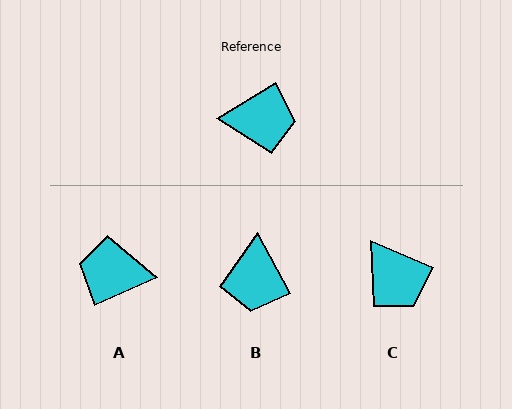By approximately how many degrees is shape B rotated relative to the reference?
Approximately 93 degrees clockwise.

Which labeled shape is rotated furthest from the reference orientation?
A, about 173 degrees away.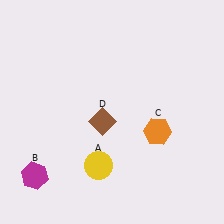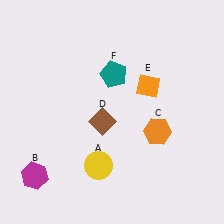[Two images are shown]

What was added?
An orange diamond (E), a teal pentagon (F) were added in Image 2.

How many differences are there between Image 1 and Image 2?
There are 2 differences between the two images.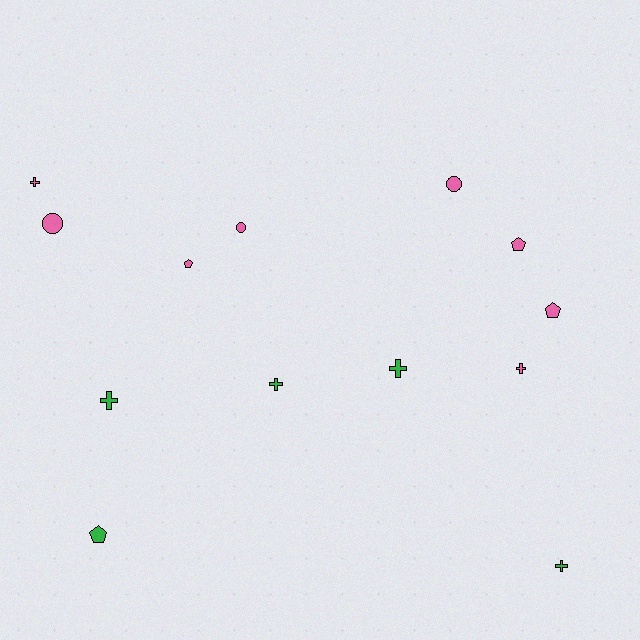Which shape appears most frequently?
Cross, with 6 objects.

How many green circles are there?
There are no green circles.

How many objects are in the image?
There are 13 objects.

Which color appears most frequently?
Pink, with 8 objects.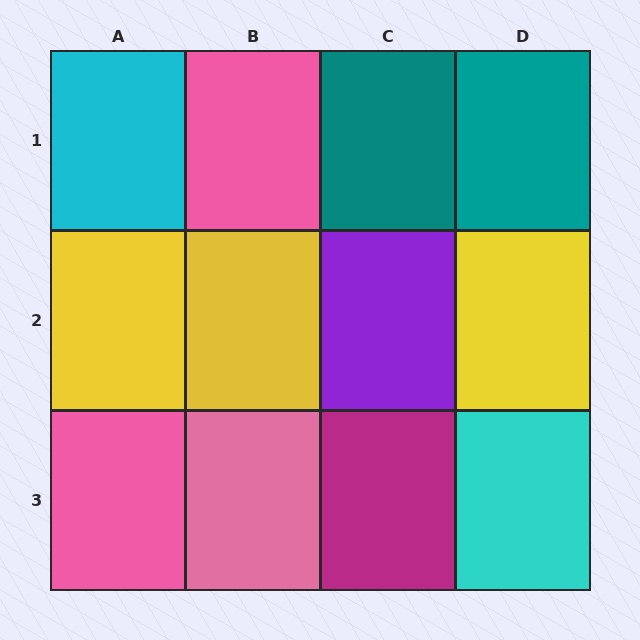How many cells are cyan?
2 cells are cyan.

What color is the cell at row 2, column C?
Purple.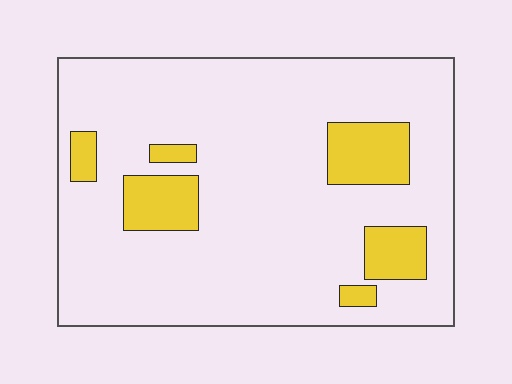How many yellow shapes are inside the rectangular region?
6.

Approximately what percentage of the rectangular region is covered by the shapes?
Approximately 15%.